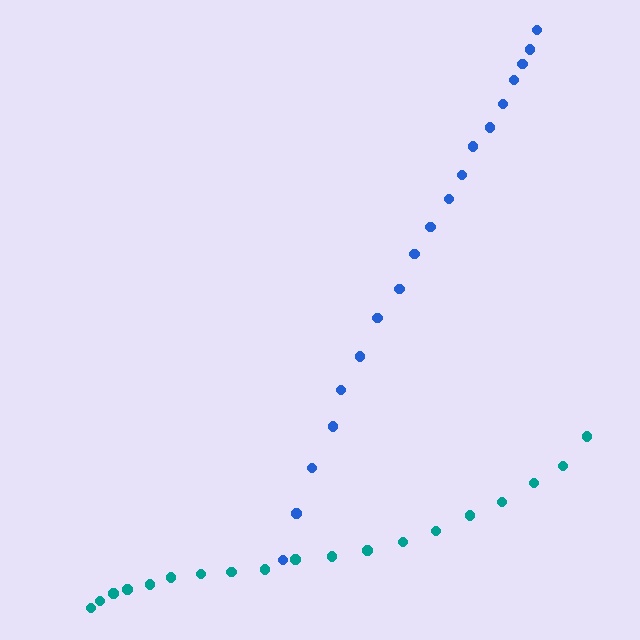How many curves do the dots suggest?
There are 2 distinct paths.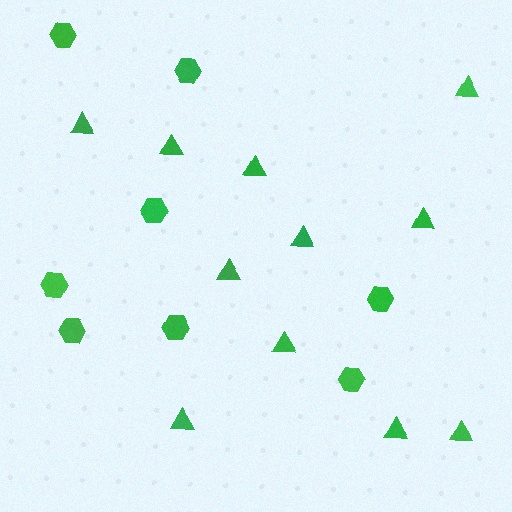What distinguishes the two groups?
There are 2 groups: one group of triangles (11) and one group of hexagons (8).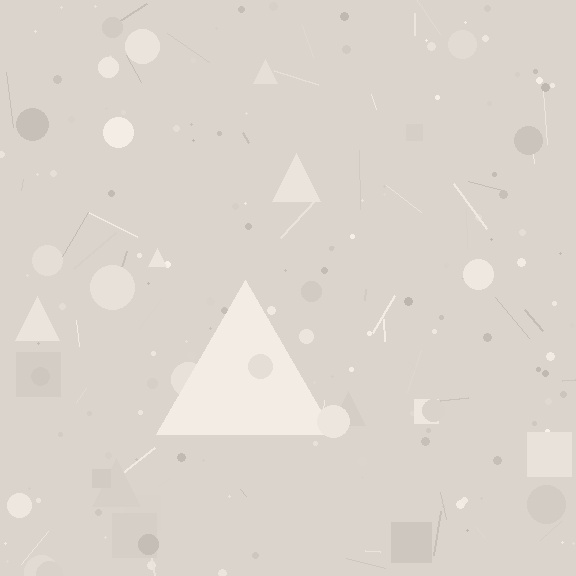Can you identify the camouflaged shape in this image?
The camouflaged shape is a triangle.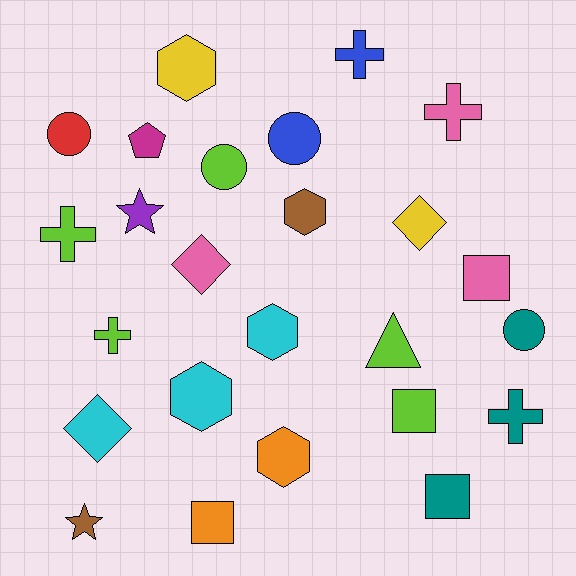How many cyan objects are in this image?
There are 3 cyan objects.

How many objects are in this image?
There are 25 objects.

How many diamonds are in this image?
There are 3 diamonds.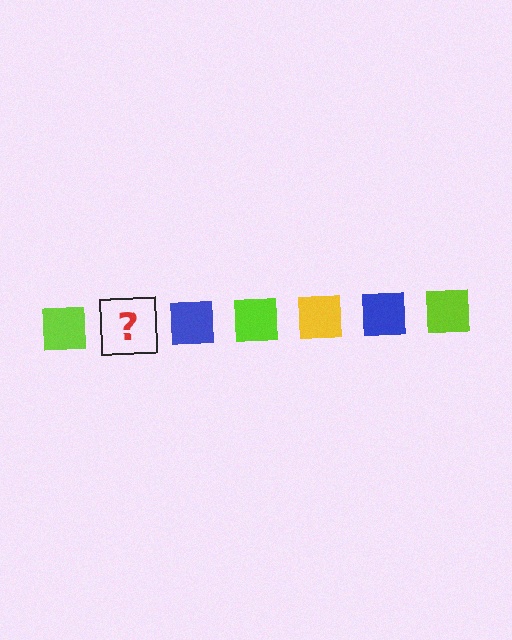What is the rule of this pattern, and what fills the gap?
The rule is that the pattern cycles through lime, yellow, blue squares. The gap should be filled with a yellow square.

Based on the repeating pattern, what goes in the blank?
The blank should be a yellow square.